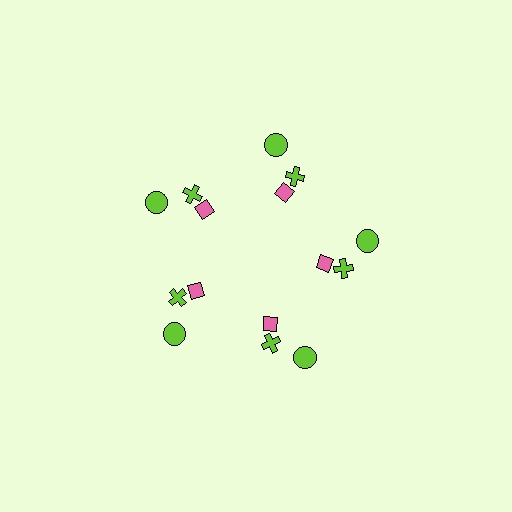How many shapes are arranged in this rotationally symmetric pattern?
There are 15 shapes, arranged in 5 groups of 3.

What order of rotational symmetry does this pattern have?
This pattern has 5-fold rotational symmetry.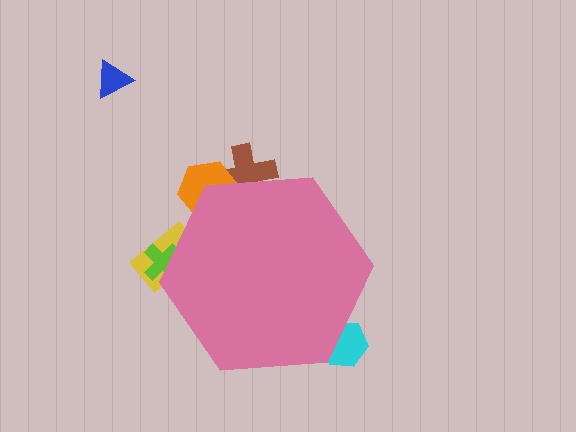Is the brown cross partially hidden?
Yes, the brown cross is partially hidden behind the pink hexagon.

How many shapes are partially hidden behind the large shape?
5 shapes are partially hidden.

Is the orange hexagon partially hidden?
Yes, the orange hexagon is partially hidden behind the pink hexagon.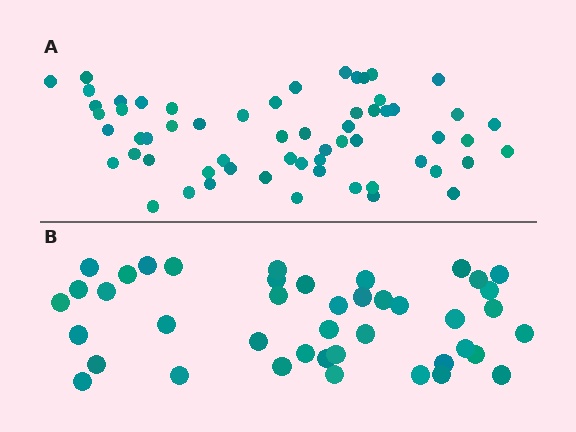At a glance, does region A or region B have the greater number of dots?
Region A (the top region) has more dots.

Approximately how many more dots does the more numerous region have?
Region A has approximately 20 more dots than region B.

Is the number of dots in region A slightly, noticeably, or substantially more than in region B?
Region A has noticeably more, but not dramatically so. The ratio is roughly 1.4 to 1.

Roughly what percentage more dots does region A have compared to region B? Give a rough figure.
About 45% more.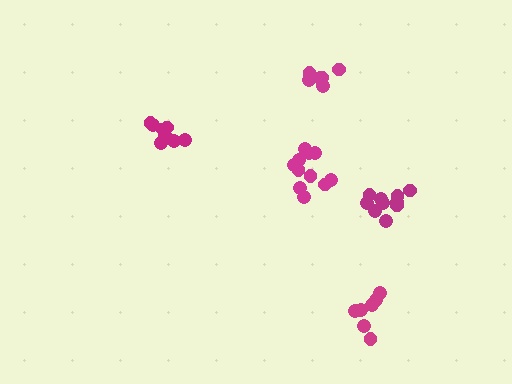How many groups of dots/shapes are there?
There are 5 groups.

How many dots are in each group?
Group 1: 10 dots, Group 2: 11 dots, Group 3: 9 dots, Group 4: 6 dots, Group 5: 7 dots (43 total).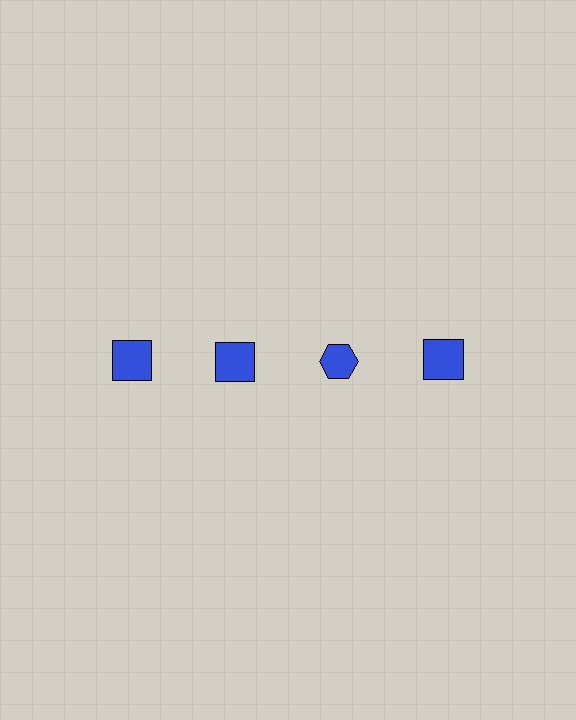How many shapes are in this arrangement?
There are 4 shapes arranged in a grid pattern.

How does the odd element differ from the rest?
It has a different shape: hexagon instead of square.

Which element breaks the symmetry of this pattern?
The blue hexagon in the top row, center column breaks the symmetry. All other shapes are blue squares.